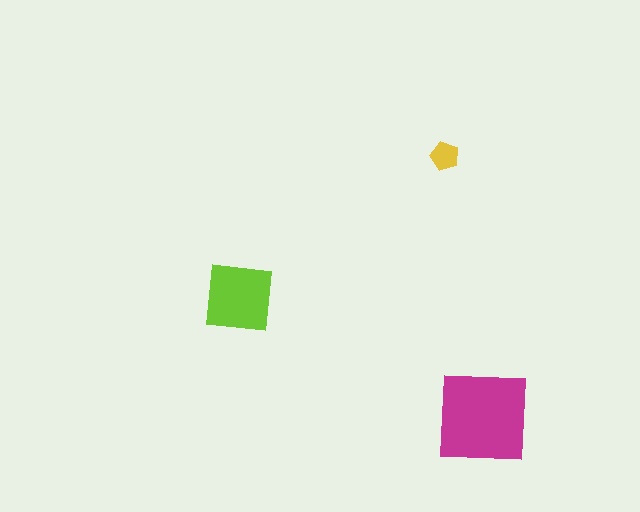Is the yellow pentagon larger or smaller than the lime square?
Smaller.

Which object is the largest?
The magenta square.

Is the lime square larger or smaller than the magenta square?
Smaller.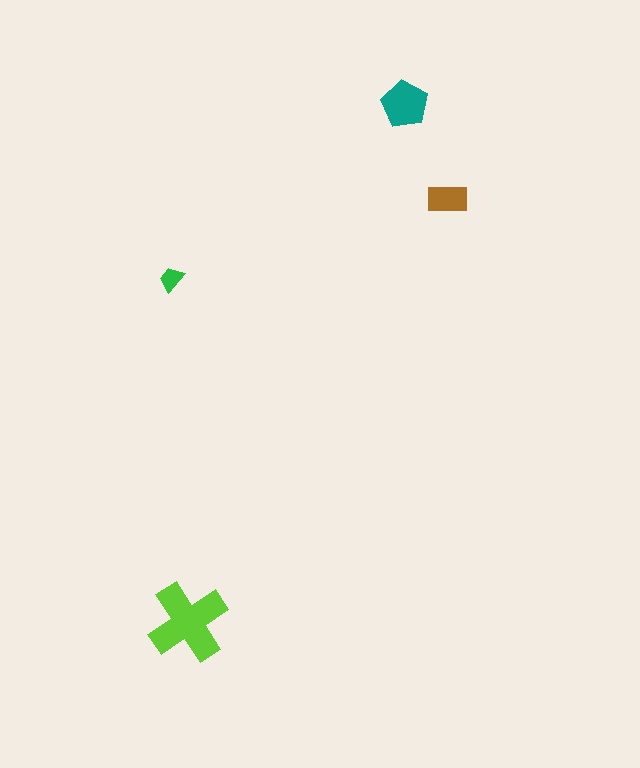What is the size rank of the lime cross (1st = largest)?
1st.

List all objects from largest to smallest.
The lime cross, the teal pentagon, the brown rectangle, the green trapezoid.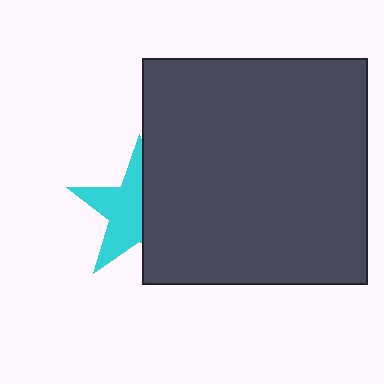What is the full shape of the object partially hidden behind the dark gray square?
The partially hidden object is a cyan star.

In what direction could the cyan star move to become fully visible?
The cyan star could move left. That would shift it out from behind the dark gray square entirely.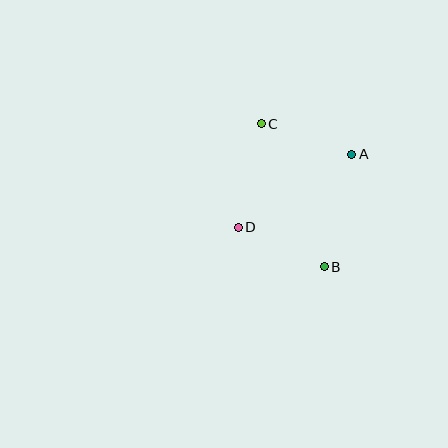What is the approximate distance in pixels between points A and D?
The distance between A and D is approximately 135 pixels.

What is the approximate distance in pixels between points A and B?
The distance between A and B is approximately 116 pixels.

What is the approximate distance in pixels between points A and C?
The distance between A and C is approximately 96 pixels.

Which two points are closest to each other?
Points B and D are closest to each other.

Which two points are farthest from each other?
Points B and C are farthest from each other.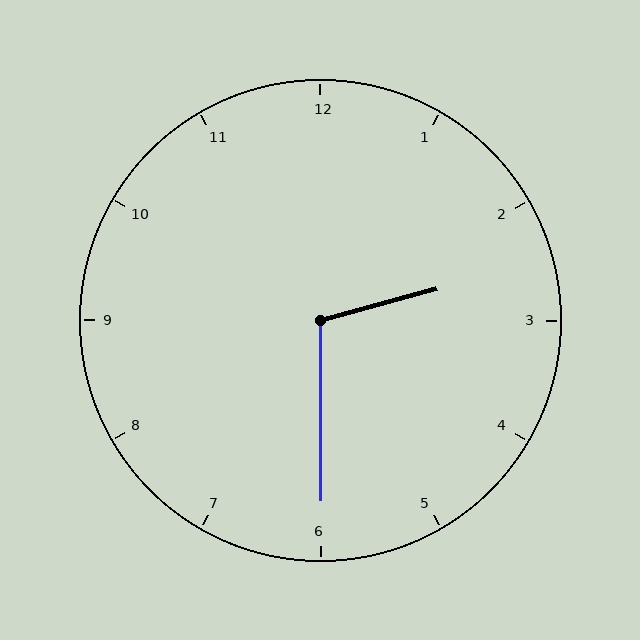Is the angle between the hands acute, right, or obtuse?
It is obtuse.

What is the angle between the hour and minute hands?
Approximately 105 degrees.